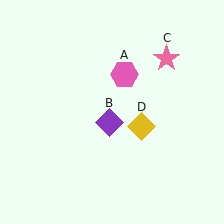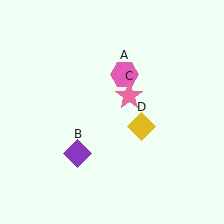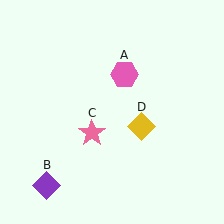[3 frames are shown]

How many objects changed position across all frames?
2 objects changed position: purple diamond (object B), pink star (object C).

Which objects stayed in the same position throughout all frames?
Pink hexagon (object A) and yellow diamond (object D) remained stationary.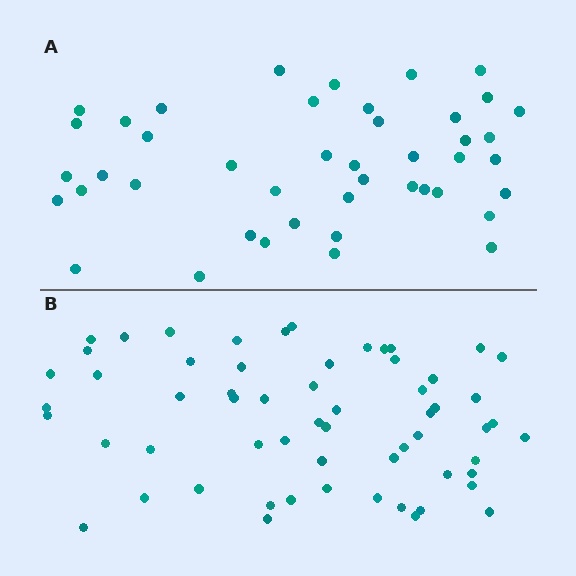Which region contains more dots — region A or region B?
Region B (the bottom region) has more dots.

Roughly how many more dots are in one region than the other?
Region B has approximately 15 more dots than region A.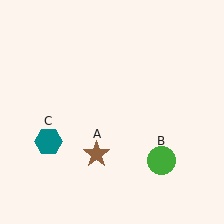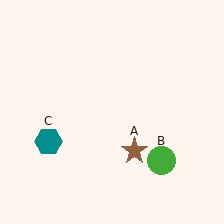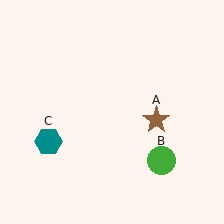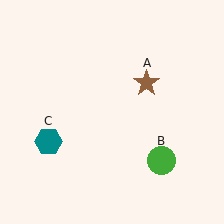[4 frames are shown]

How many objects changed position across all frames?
1 object changed position: brown star (object A).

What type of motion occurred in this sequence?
The brown star (object A) rotated counterclockwise around the center of the scene.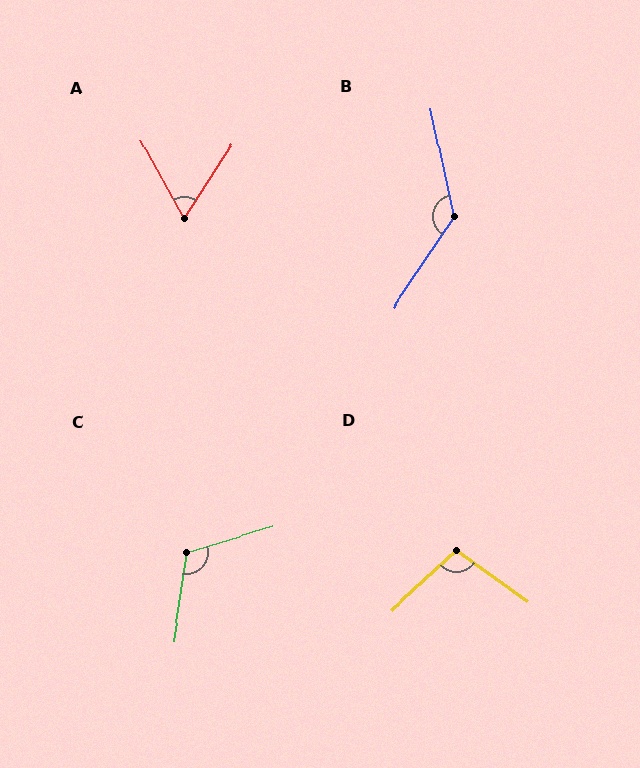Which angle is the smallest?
A, at approximately 62 degrees.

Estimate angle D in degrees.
Approximately 102 degrees.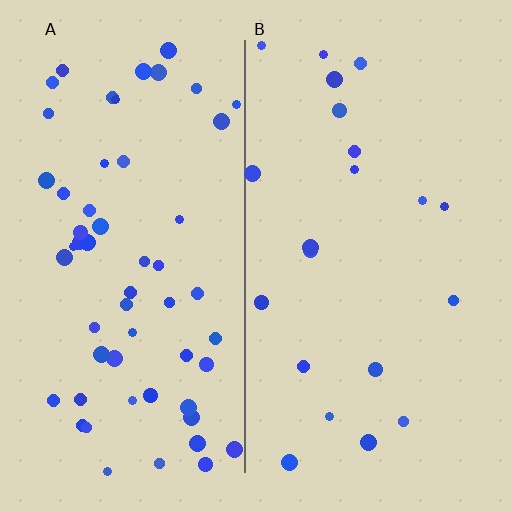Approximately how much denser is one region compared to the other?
Approximately 2.8× — region A over region B.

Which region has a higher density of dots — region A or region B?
A (the left).